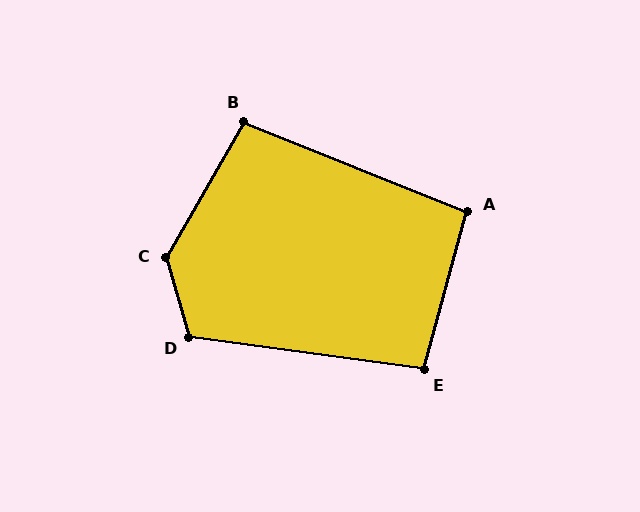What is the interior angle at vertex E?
Approximately 98 degrees (obtuse).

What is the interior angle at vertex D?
Approximately 114 degrees (obtuse).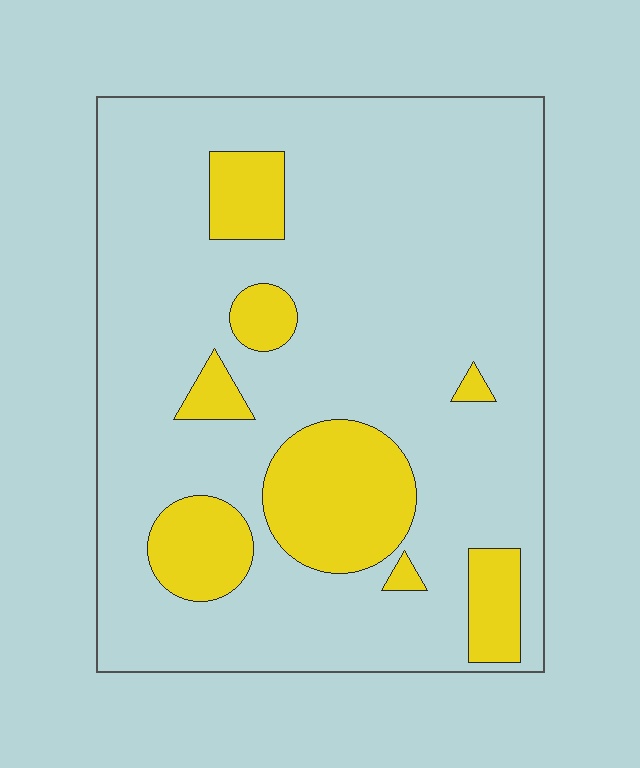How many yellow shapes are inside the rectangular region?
8.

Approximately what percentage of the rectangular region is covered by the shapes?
Approximately 20%.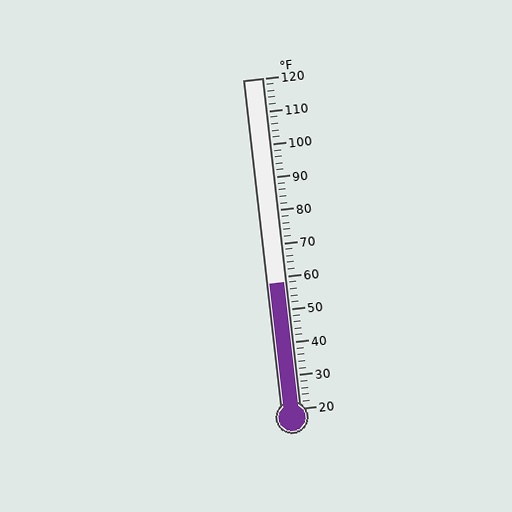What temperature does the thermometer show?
The thermometer shows approximately 58°F.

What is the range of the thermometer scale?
The thermometer scale ranges from 20°F to 120°F.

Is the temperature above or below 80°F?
The temperature is below 80°F.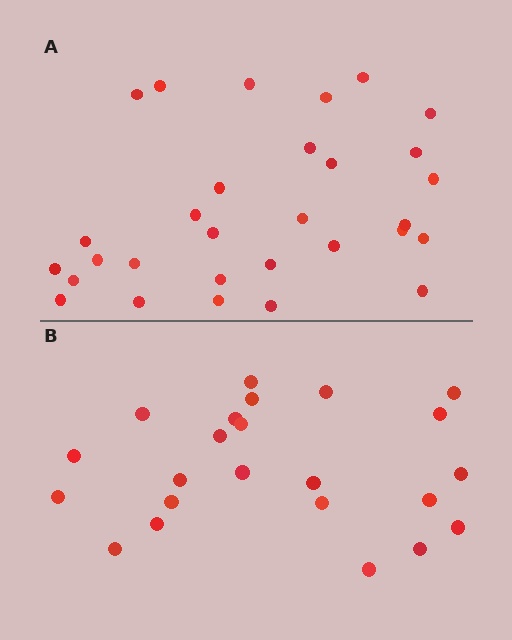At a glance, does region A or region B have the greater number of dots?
Region A (the top region) has more dots.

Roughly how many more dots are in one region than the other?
Region A has roughly 8 or so more dots than region B.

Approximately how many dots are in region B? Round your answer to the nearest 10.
About 20 dots. (The exact count is 23, which rounds to 20.)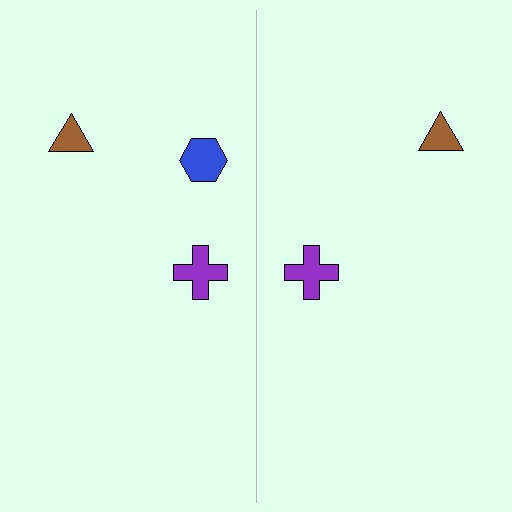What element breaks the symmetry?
A blue hexagon is missing from the right side.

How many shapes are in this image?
There are 5 shapes in this image.